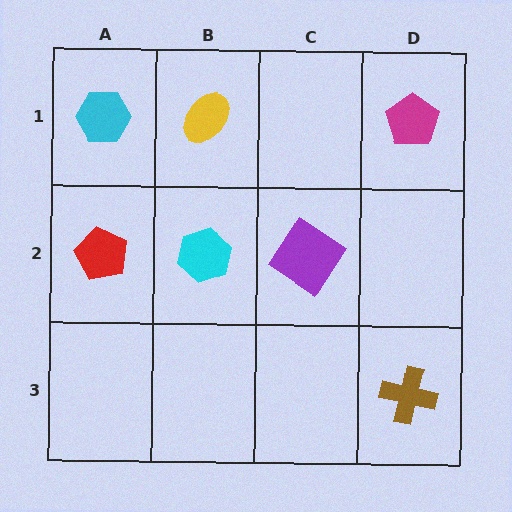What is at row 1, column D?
A magenta pentagon.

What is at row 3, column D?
A brown cross.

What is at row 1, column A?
A cyan hexagon.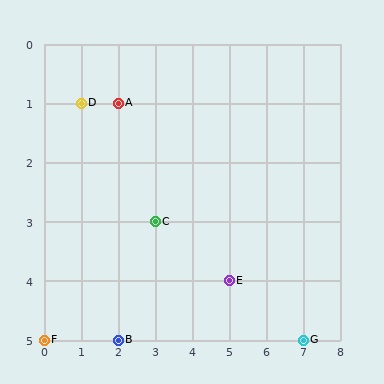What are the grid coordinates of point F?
Point F is at grid coordinates (0, 5).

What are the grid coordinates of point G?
Point G is at grid coordinates (7, 5).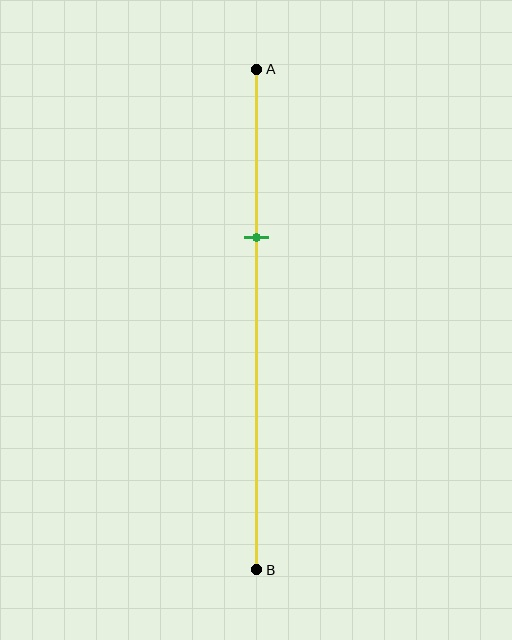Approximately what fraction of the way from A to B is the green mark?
The green mark is approximately 35% of the way from A to B.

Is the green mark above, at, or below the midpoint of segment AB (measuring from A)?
The green mark is above the midpoint of segment AB.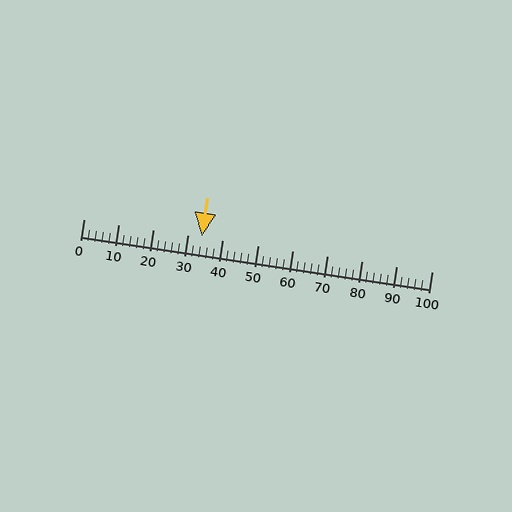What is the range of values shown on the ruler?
The ruler shows values from 0 to 100.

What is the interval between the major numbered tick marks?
The major tick marks are spaced 10 units apart.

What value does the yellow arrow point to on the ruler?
The yellow arrow points to approximately 34.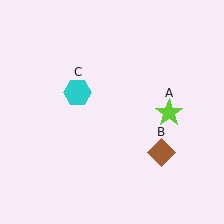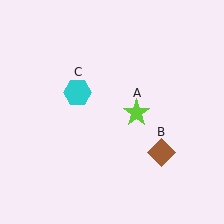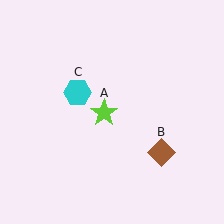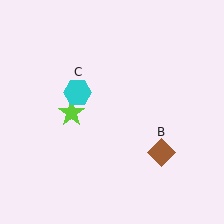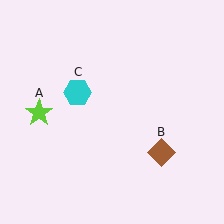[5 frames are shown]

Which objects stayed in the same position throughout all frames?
Brown diamond (object B) and cyan hexagon (object C) remained stationary.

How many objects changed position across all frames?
1 object changed position: lime star (object A).